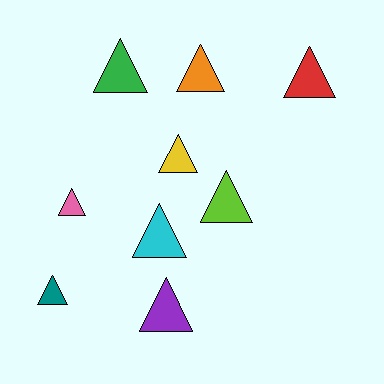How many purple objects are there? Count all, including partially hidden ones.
There is 1 purple object.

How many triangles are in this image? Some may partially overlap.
There are 9 triangles.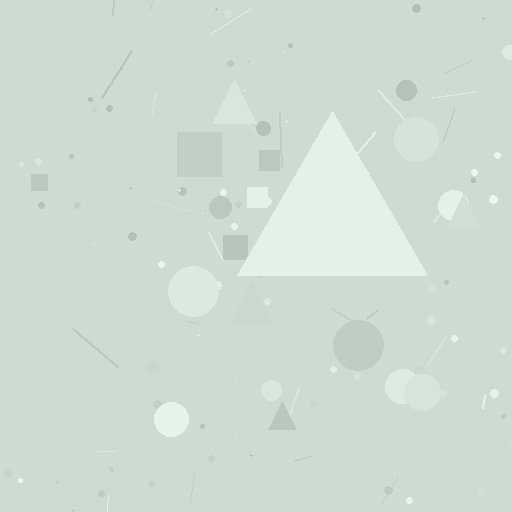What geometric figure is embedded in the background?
A triangle is embedded in the background.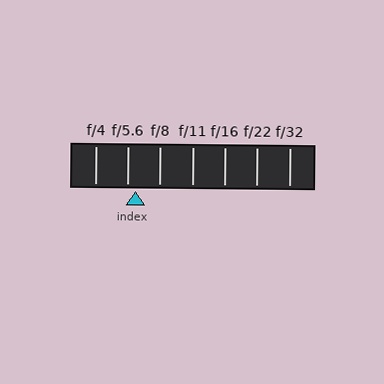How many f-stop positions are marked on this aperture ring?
There are 7 f-stop positions marked.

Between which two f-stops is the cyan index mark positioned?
The index mark is between f/5.6 and f/8.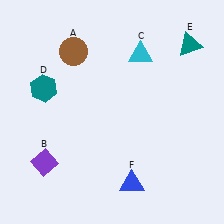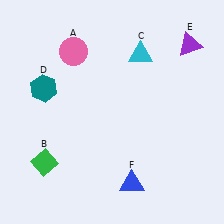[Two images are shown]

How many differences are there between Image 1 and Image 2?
There are 3 differences between the two images.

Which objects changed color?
A changed from brown to pink. B changed from purple to green. E changed from teal to purple.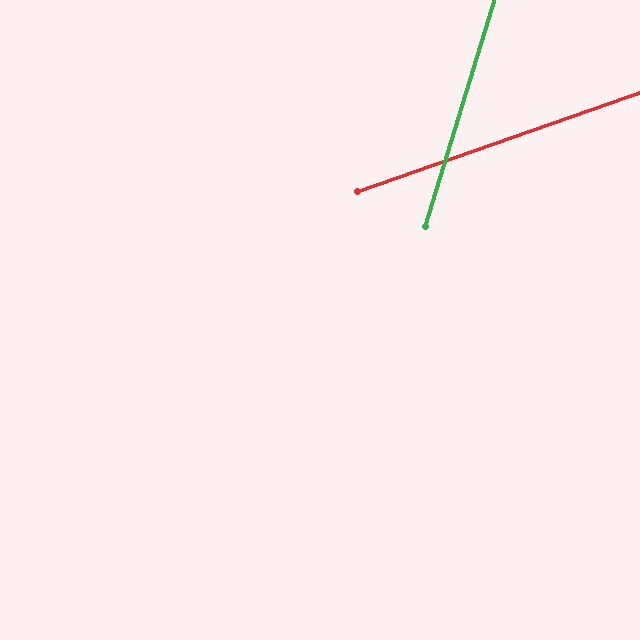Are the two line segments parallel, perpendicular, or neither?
Neither parallel nor perpendicular — they differ by about 54°.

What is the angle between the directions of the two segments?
Approximately 54 degrees.